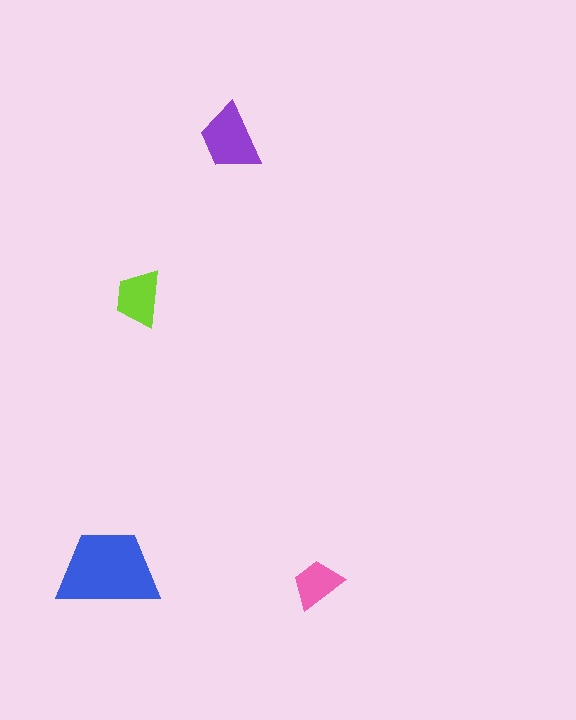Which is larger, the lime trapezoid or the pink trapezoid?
The lime one.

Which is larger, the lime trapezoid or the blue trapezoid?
The blue one.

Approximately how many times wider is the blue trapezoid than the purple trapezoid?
About 1.5 times wider.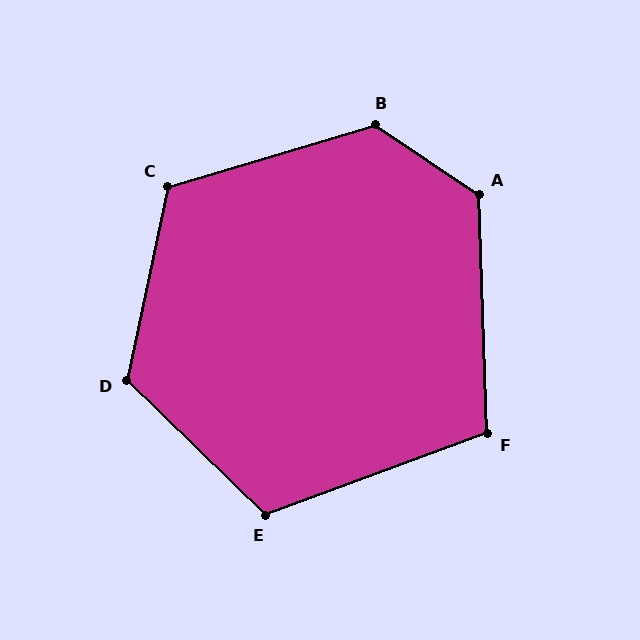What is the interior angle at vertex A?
Approximately 126 degrees (obtuse).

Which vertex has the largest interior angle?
B, at approximately 130 degrees.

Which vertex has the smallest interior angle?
F, at approximately 108 degrees.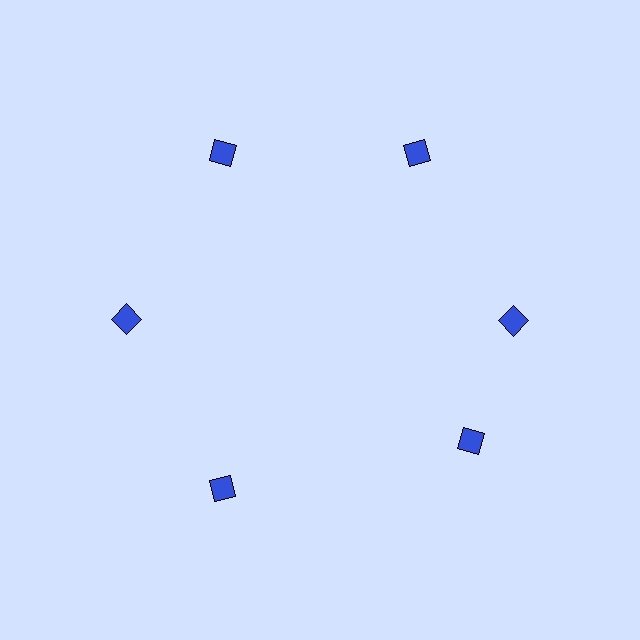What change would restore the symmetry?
The symmetry would be restored by rotating it back into even spacing with its neighbors so that all 6 diamonds sit at equal angles and equal distance from the center.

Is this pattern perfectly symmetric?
No. The 6 blue diamonds are arranged in a ring, but one element near the 5 o'clock position is rotated out of alignment along the ring, breaking the 6-fold rotational symmetry.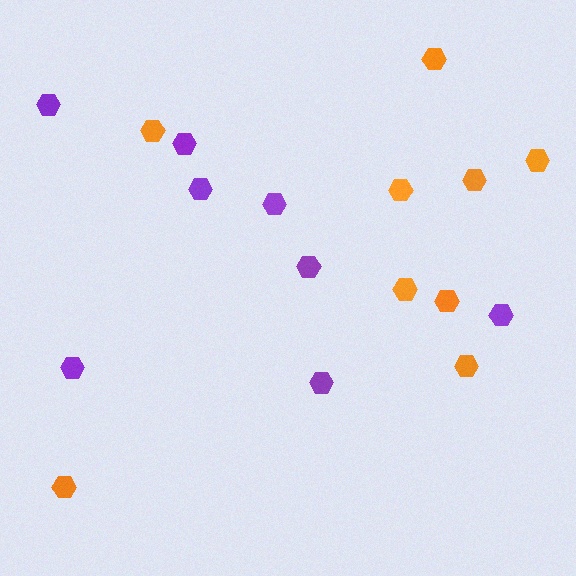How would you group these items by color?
There are 2 groups: one group of purple hexagons (8) and one group of orange hexagons (9).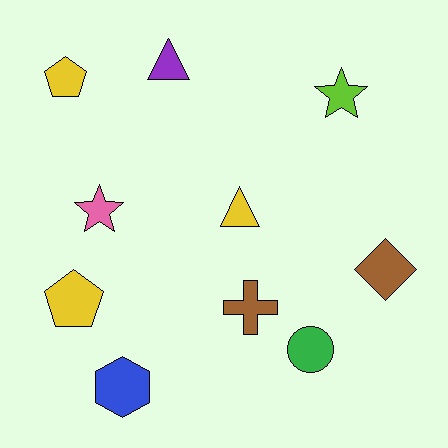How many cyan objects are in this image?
There are no cyan objects.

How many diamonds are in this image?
There is 1 diamond.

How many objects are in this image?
There are 10 objects.